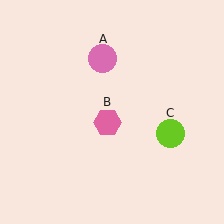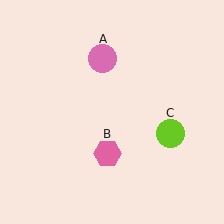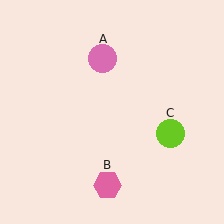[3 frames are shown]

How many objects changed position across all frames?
1 object changed position: pink hexagon (object B).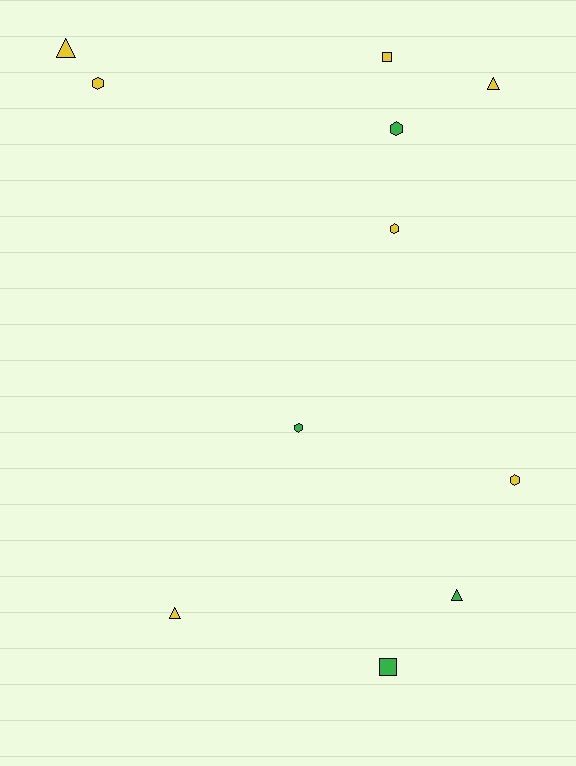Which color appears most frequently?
Yellow, with 7 objects.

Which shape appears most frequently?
Hexagon, with 5 objects.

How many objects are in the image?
There are 11 objects.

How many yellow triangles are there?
There are 3 yellow triangles.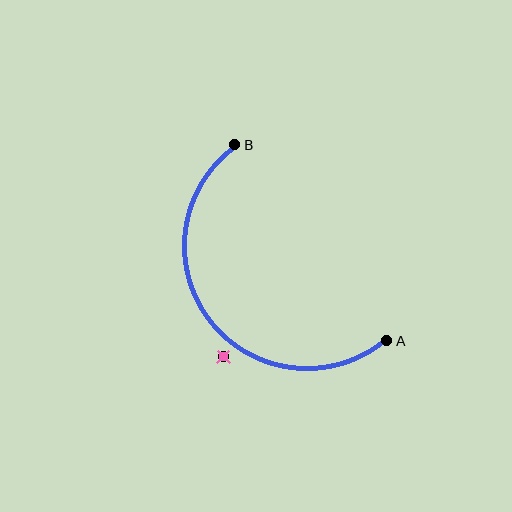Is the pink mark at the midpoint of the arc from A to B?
No — the pink mark does not lie on the arc at all. It sits slightly outside the curve.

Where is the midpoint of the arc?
The arc midpoint is the point on the curve farthest from the straight line joining A and B. It sits below and to the left of that line.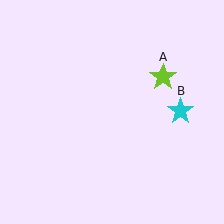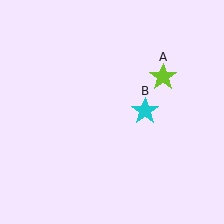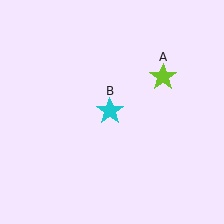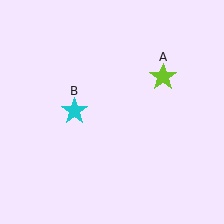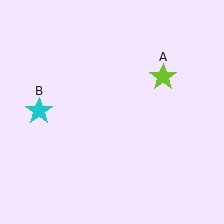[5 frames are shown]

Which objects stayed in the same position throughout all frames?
Lime star (object A) remained stationary.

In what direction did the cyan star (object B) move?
The cyan star (object B) moved left.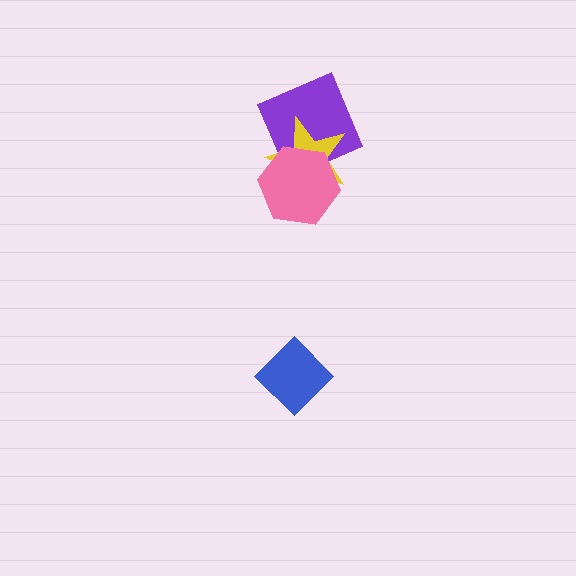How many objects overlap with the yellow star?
2 objects overlap with the yellow star.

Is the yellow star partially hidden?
Yes, it is partially covered by another shape.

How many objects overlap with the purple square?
2 objects overlap with the purple square.